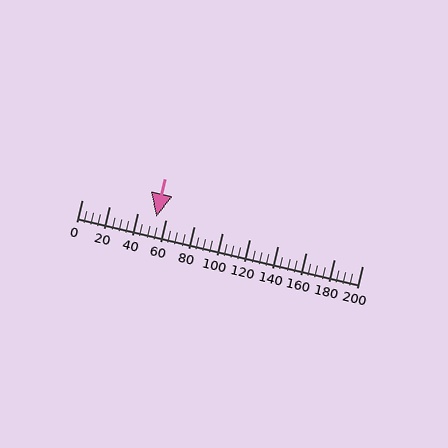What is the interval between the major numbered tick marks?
The major tick marks are spaced 20 units apart.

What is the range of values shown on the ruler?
The ruler shows values from 0 to 200.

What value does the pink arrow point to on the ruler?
The pink arrow points to approximately 53.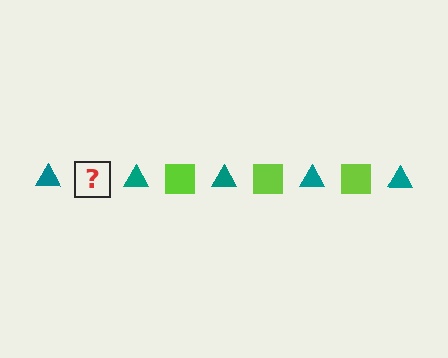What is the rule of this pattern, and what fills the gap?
The rule is that the pattern alternates between teal triangle and lime square. The gap should be filled with a lime square.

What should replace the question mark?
The question mark should be replaced with a lime square.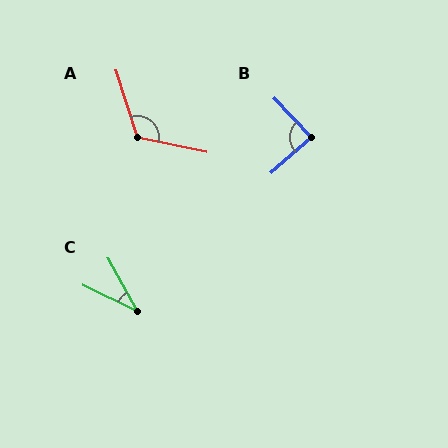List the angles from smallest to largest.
C (35°), B (88°), A (119°).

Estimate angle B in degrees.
Approximately 88 degrees.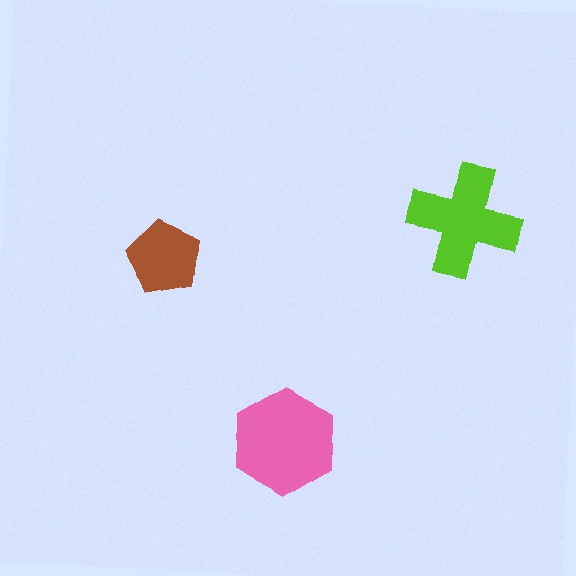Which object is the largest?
The pink hexagon.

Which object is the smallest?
The brown pentagon.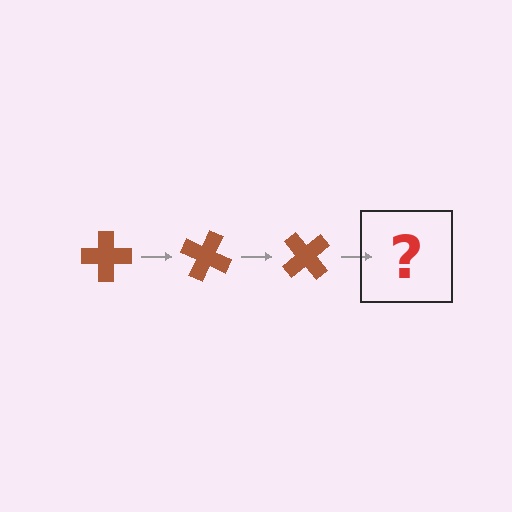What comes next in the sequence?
The next element should be a brown cross rotated 75 degrees.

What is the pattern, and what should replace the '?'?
The pattern is that the cross rotates 25 degrees each step. The '?' should be a brown cross rotated 75 degrees.